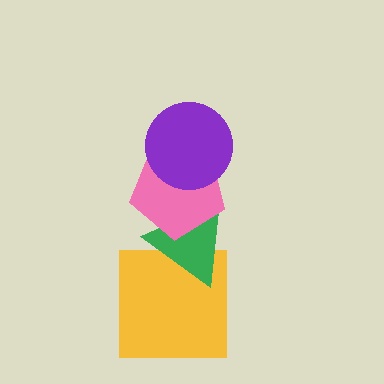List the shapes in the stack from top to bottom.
From top to bottom: the purple circle, the pink pentagon, the green triangle, the yellow square.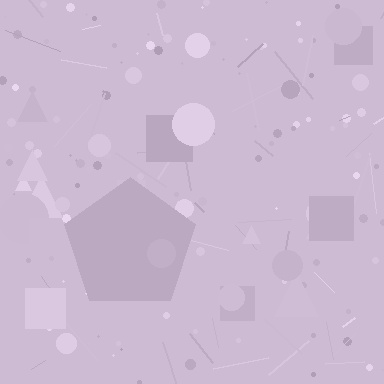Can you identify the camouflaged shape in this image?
The camouflaged shape is a pentagon.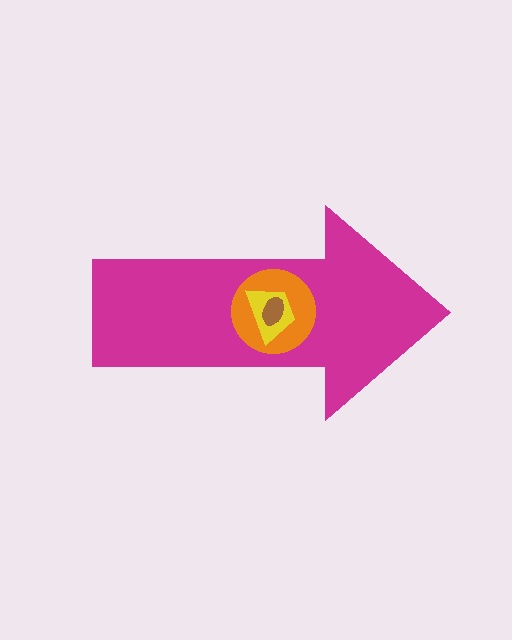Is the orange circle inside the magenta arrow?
Yes.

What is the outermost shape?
The magenta arrow.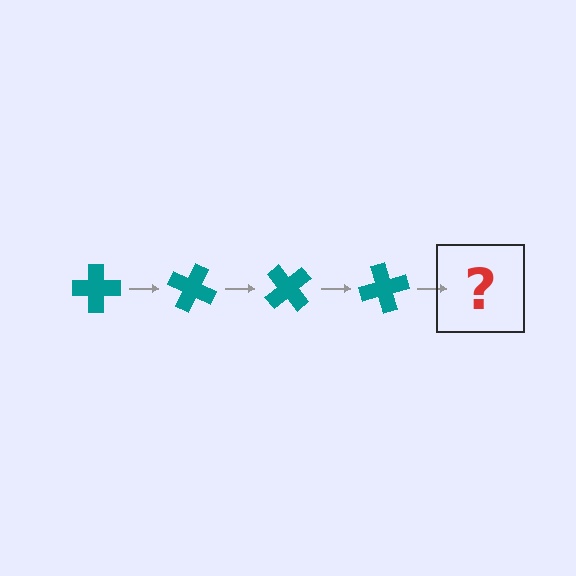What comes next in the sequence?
The next element should be a teal cross rotated 100 degrees.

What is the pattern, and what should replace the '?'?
The pattern is that the cross rotates 25 degrees each step. The '?' should be a teal cross rotated 100 degrees.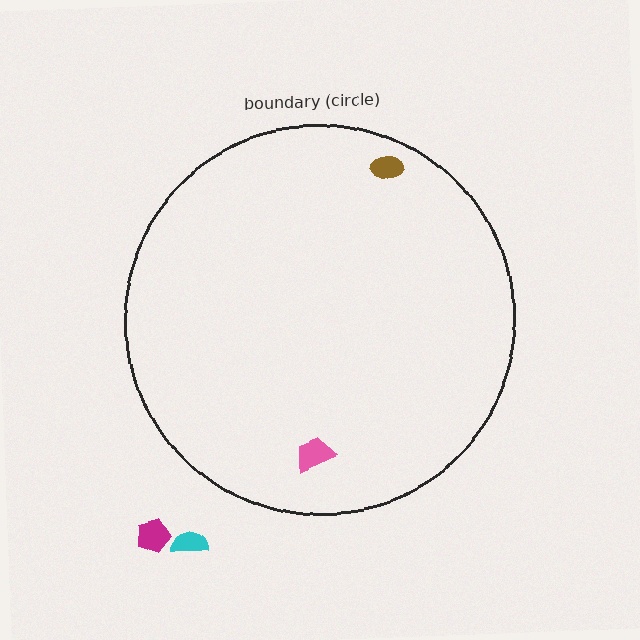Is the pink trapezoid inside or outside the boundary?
Inside.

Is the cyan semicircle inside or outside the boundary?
Outside.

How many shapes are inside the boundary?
2 inside, 2 outside.